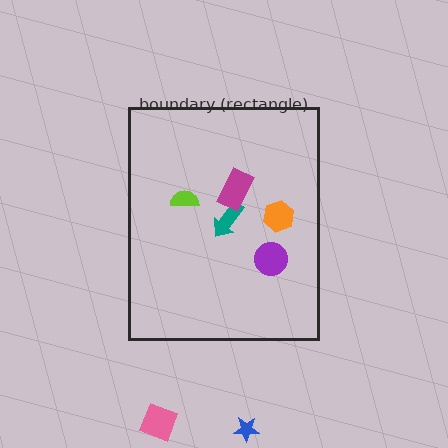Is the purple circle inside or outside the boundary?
Inside.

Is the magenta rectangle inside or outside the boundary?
Inside.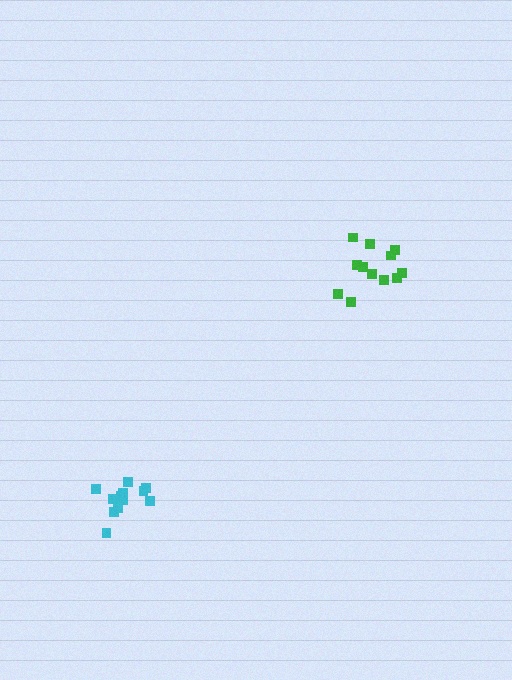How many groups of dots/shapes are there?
There are 2 groups.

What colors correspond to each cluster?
The clusters are colored: cyan, green.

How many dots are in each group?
Group 1: 12 dots, Group 2: 12 dots (24 total).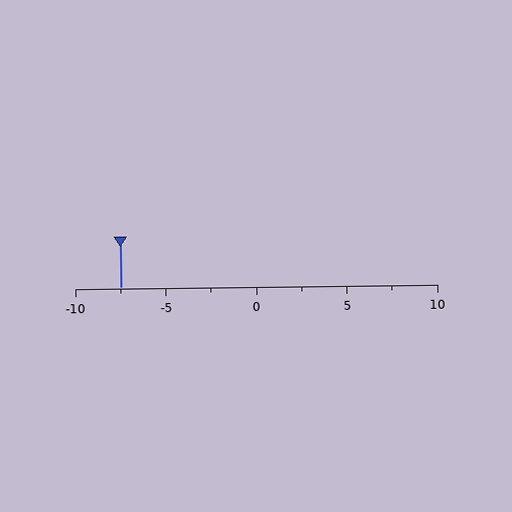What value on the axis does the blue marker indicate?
The marker indicates approximately -7.5.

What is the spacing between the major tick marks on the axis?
The major ticks are spaced 5 apart.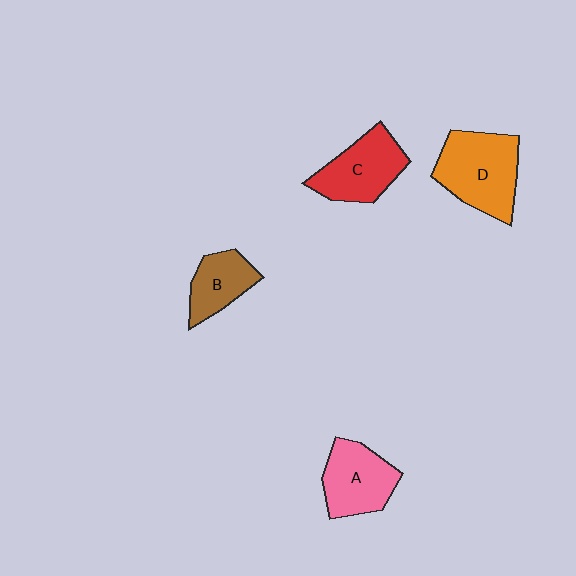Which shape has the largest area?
Shape D (orange).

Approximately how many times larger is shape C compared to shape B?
Approximately 1.4 times.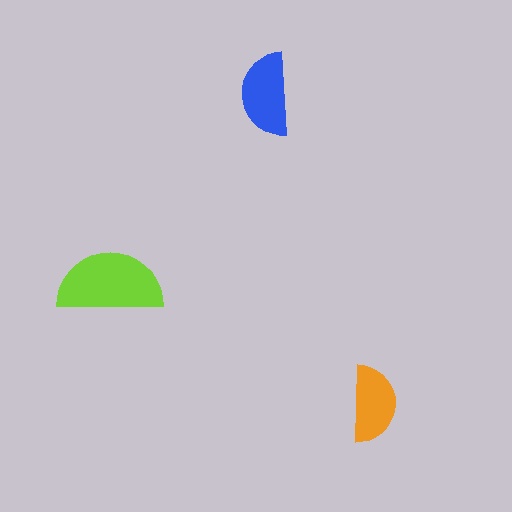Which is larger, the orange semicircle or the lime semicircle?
The lime one.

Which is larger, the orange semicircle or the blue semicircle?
The blue one.